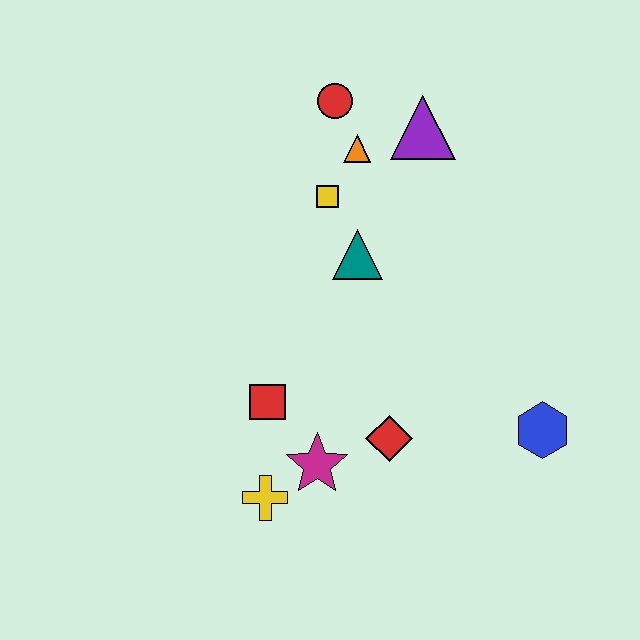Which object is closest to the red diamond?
The magenta star is closest to the red diamond.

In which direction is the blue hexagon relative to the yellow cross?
The blue hexagon is to the right of the yellow cross.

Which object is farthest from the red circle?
The yellow cross is farthest from the red circle.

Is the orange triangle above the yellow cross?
Yes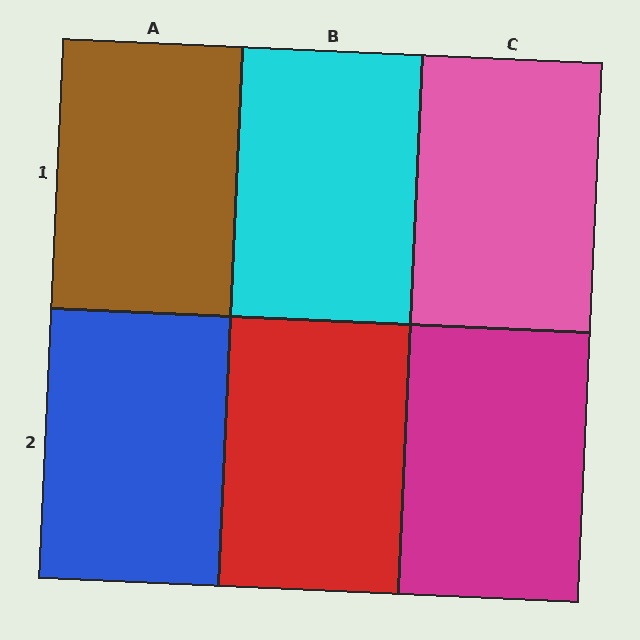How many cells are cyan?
1 cell is cyan.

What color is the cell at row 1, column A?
Brown.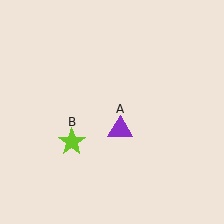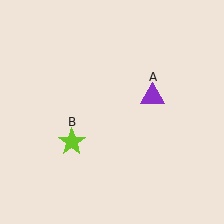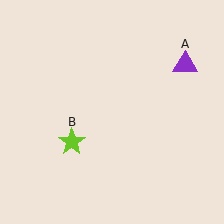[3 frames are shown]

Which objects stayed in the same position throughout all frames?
Lime star (object B) remained stationary.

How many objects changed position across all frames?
1 object changed position: purple triangle (object A).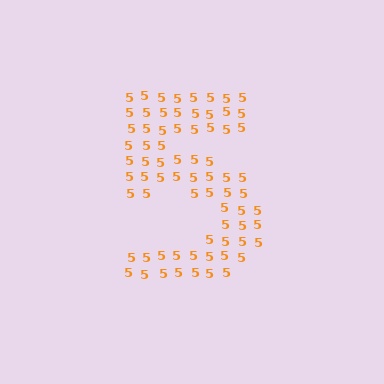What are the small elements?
The small elements are digit 5's.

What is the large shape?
The large shape is the digit 5.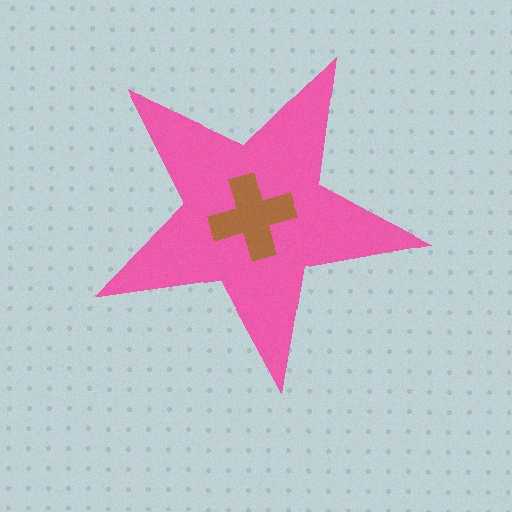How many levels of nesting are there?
2.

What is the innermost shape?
The brown cross.